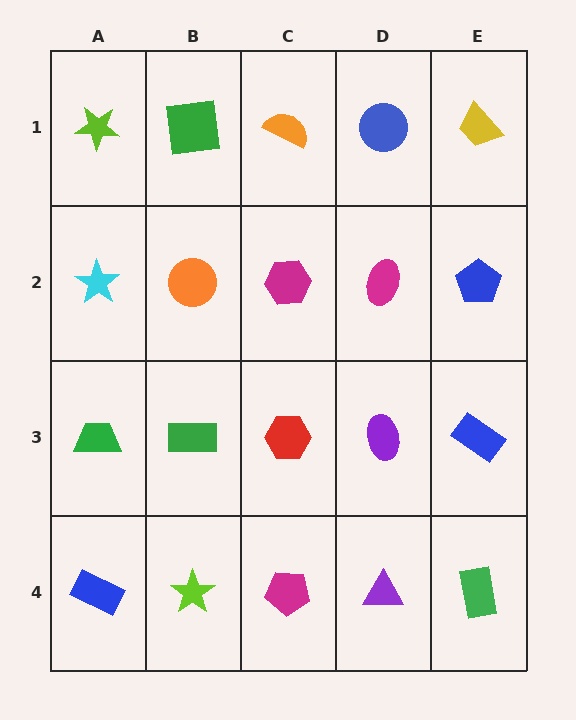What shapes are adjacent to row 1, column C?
A magenta hexagon (row 2, column C), a green square (row 1, column B), a blue circle (row 1, column D).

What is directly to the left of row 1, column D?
An orange semicircle.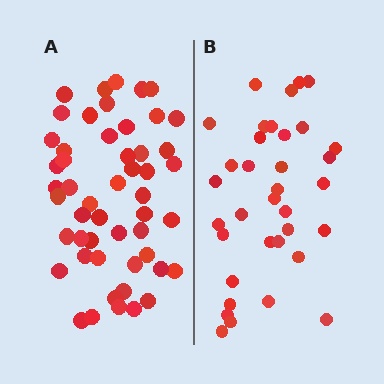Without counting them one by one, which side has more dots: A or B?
Region A (the left region) has more dots.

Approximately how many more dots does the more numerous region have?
Region A has approximately 15 more dots than region B.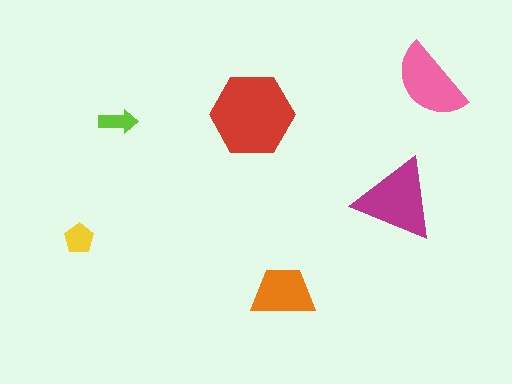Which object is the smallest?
The lime arrow.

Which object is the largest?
The red hexagon.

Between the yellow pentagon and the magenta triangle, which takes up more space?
The magenta triangle.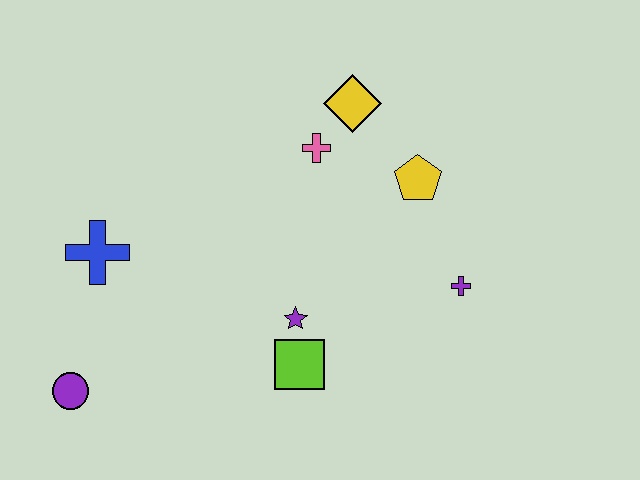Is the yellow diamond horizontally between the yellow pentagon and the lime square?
Yes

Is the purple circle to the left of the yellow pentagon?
Yes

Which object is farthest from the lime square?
The yellow diamond is farthest from the lime square.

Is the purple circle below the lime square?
Yes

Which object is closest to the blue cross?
The purple circle is closest to the blue cross.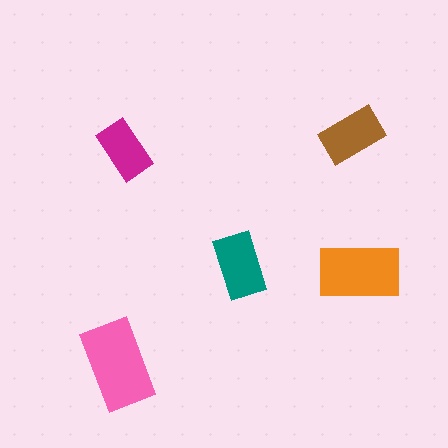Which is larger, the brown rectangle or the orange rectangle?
The orange one.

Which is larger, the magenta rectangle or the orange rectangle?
The orange one.